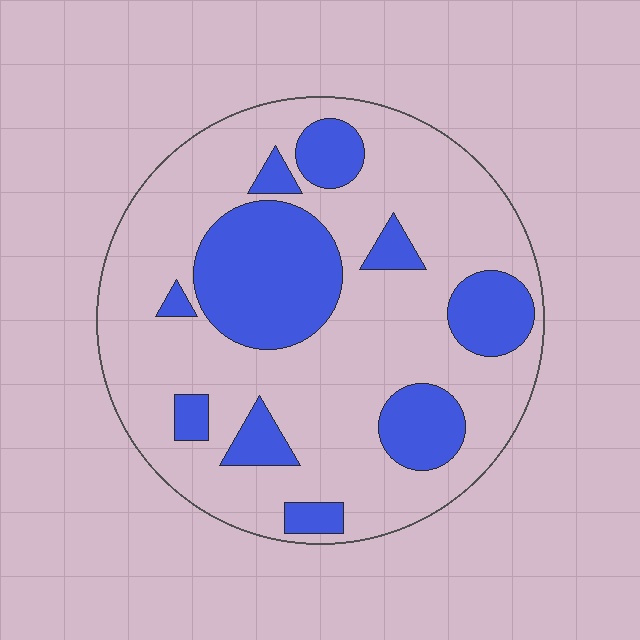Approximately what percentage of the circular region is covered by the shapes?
Approximately 30%.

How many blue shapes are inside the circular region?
10.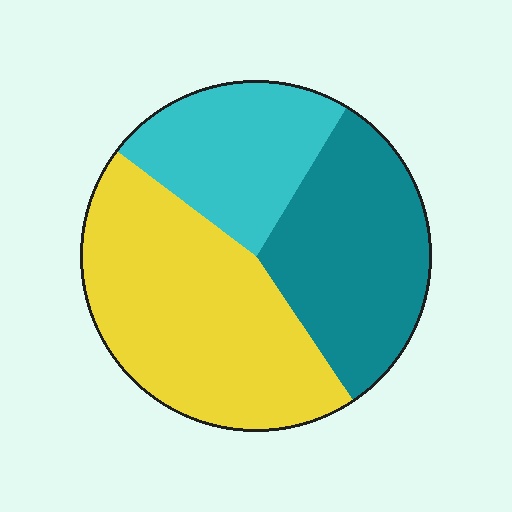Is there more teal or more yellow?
Yellow.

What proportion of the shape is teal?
Teal covers 32% of the shape.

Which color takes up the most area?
Yellow, at roughly 45%.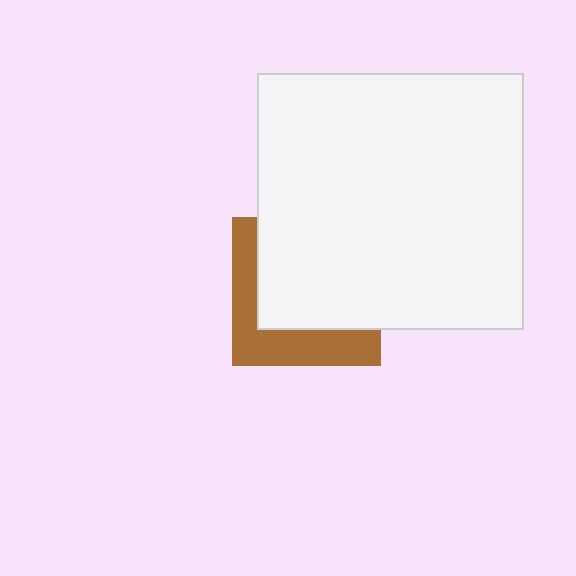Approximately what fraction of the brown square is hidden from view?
Roughly 63% of the brown square is hidden behind the white rectangle.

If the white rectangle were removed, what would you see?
You would see the complete brown square.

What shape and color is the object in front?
The object in front is a white rectangle.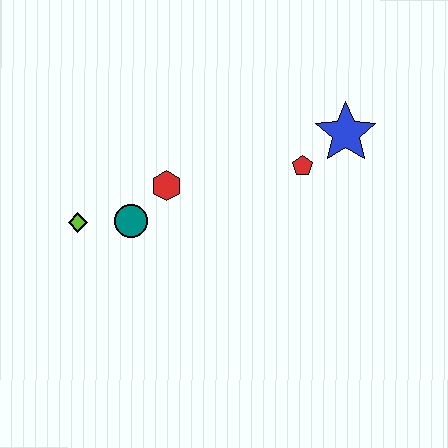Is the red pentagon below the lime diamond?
No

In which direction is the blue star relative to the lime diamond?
The blue star is to the right of the lime diamond.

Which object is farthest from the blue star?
The lime diamond is farthest from the blue star.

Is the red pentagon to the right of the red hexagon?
Yes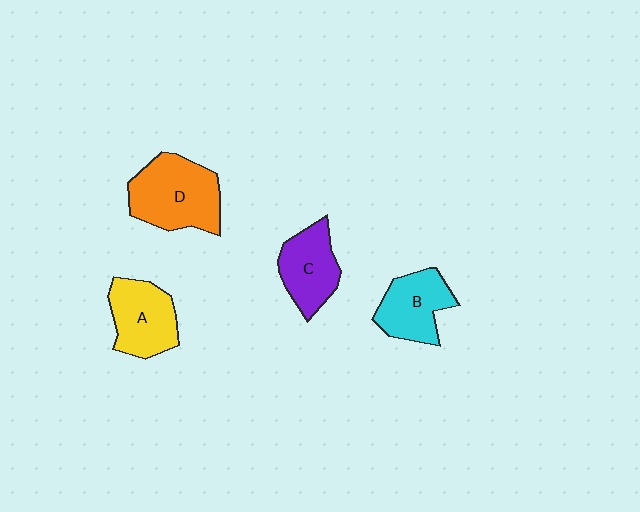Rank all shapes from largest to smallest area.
From largest to smallest: D (orange), A (yellow), B (cyan), C (purple).